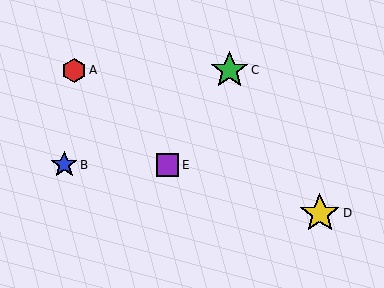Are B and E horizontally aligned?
Yes, both are at y≈165.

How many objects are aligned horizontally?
2 objects (B, E) are aligned horizontally.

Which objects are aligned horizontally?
Objects B, E are aligned horizontally.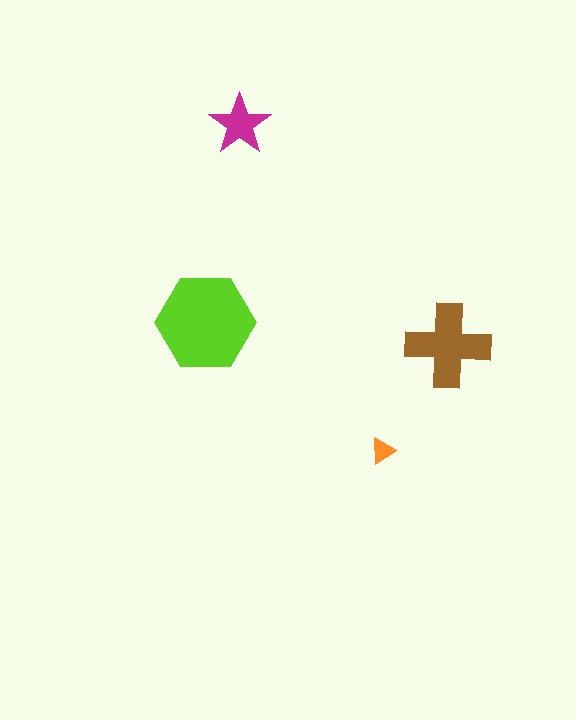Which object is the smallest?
The orange triangle.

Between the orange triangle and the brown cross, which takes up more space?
The brown cross.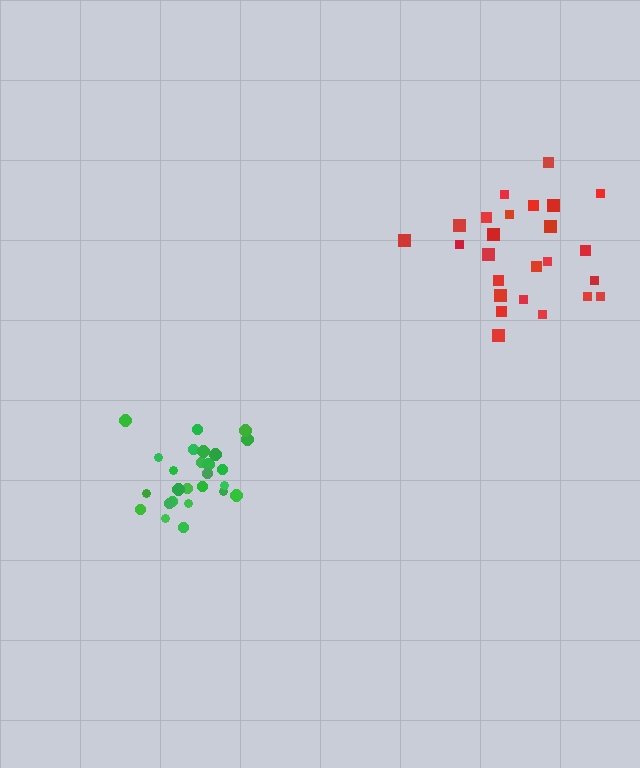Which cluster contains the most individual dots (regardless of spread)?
Red (26).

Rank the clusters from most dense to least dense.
green, red.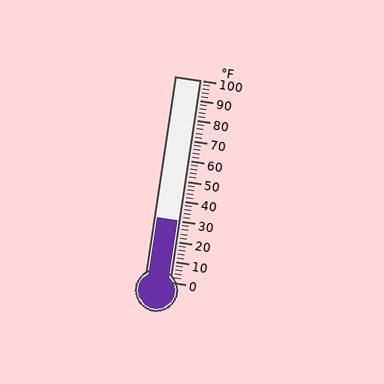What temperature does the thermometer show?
The thermometer shows approximately 30°F.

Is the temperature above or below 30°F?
The temperature is at 30°F.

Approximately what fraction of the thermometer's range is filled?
The thermometer is filled to approximately 30% of its range.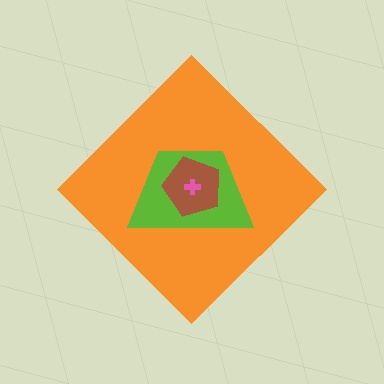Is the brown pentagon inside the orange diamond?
Yes.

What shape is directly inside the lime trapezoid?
The brown pentagon.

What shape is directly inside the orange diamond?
The lime trapezoid.